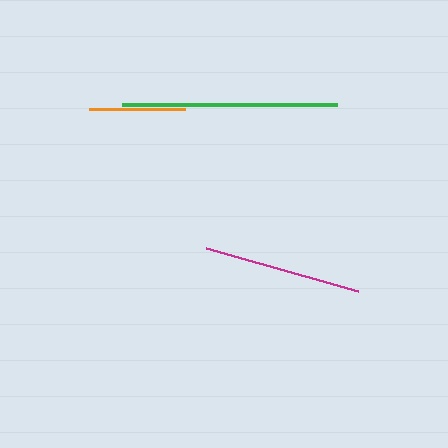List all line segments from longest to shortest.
From longest to shortest: green, magenta, orange.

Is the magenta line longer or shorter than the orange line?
The magenta line is longer than the orange line.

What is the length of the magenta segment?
The magenta segment is approximately 157 pixels long.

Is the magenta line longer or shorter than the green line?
The green line is longer than the magenta line.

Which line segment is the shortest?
The orange line is the shortest at approximately 96 pixels.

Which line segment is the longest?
The green line is the longest at approximately 215 pixels.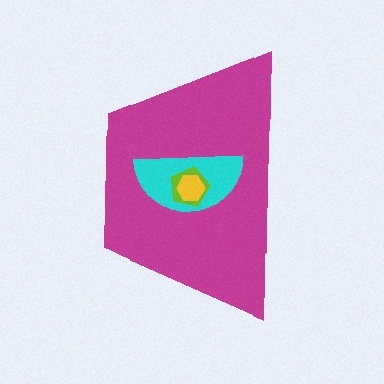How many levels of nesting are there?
4.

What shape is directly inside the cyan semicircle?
The lime pentagon.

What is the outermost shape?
The magenta trapezoid.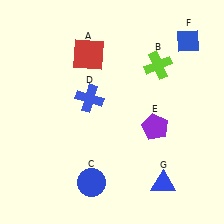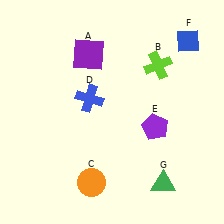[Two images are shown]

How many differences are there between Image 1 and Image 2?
There are 3 differences between the two images.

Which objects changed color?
A changed from red to purple. C changed from blue to orange. G changed from blue to green.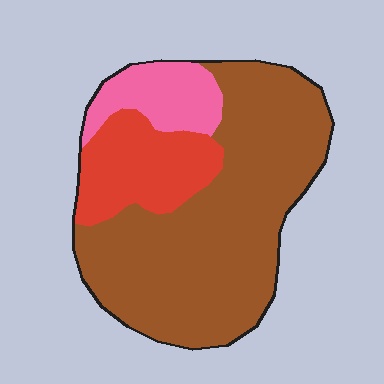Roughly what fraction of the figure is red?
Red covers 20% of the figure.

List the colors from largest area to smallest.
From largest to smallest: brown, red, pink.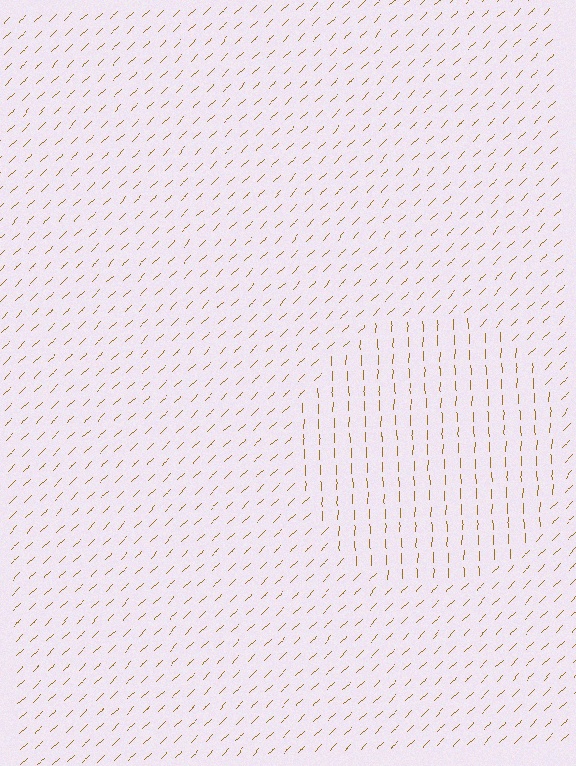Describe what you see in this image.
The image is filled with small brown line segments. A circle region in the image has lines oriented differently from the surrounding lines, creating a visible texture boundary.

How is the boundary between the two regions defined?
The boundary is defined purely by a change in line orientation (approximately 45 degrees difference). All lines are the same color and thickness.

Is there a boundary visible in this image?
Yes, there is a texture boundary formed by a change in line orientation.